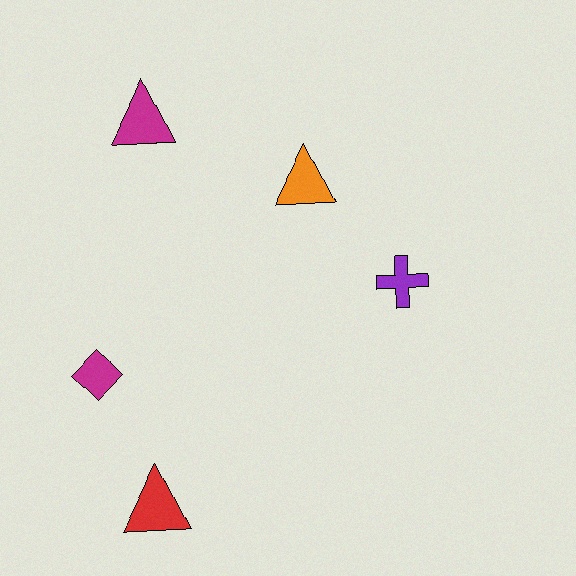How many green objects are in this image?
There are no green objects.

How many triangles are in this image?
There are 3 triangles.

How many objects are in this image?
There are 5 objects.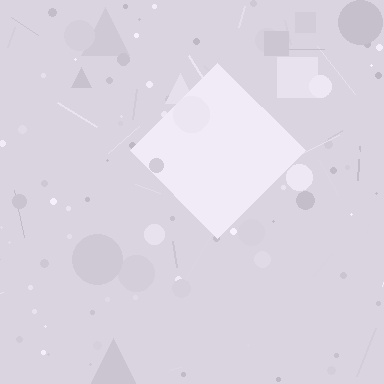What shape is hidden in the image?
A diamond is hidden in the image.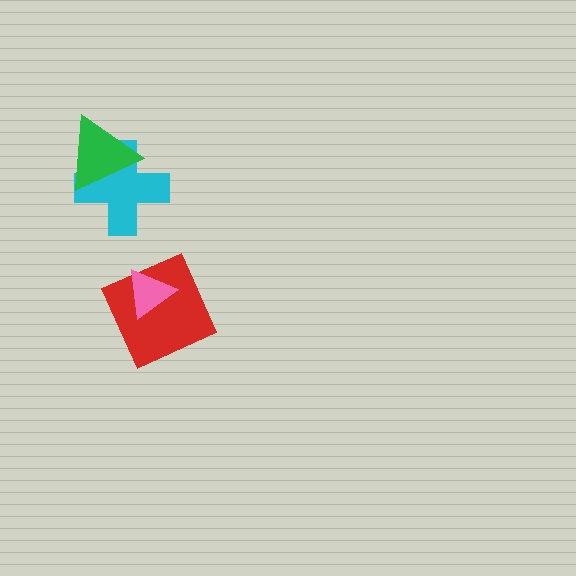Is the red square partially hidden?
Yes, it is partially covered by another shape.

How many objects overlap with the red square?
1 object overlaps with the red square.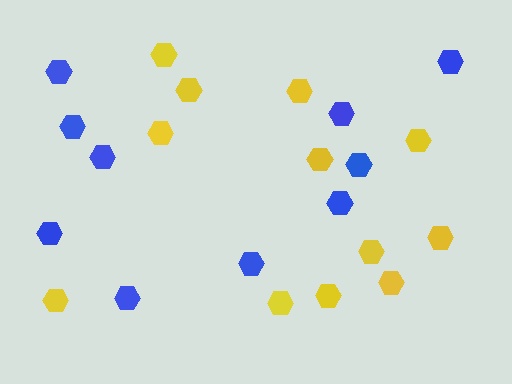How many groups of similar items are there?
There are 2 groups: one group of blue hexagons (10) and one group of yellow hexagons (12).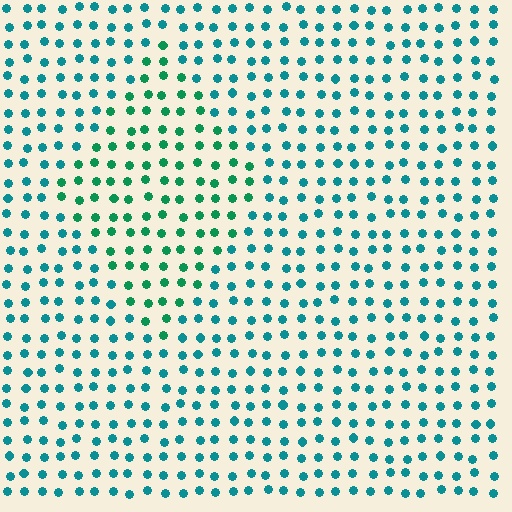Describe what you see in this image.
The image is filled with small teal elements in a uniform arrangement. A diamond-shaped region is visible where the elements are tinted to a slightly different hue, forming a subtle color boundary.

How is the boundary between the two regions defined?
The boundary is defined purely by a slight shift in hue (about 31 degrees). Spacing, size, and orientation are identical on both sides.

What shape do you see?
I see a diamond.